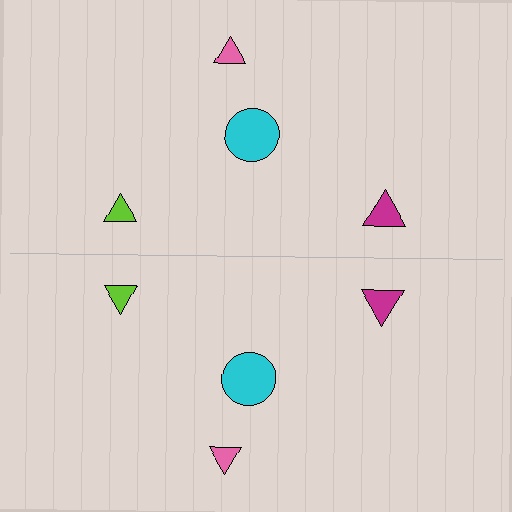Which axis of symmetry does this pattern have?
The pattern has a horizontal axis of symmetry running through the center of the image.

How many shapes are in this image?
There are 8 shapes in this image.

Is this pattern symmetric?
Yes, this pattern has bilateral (reflection) symmetry.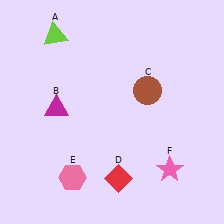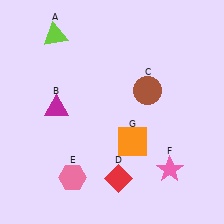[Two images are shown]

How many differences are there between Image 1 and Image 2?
There is 1 difference between the two images.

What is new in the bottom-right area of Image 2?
An orange square (G) was added in the bottom-right area of Image 2.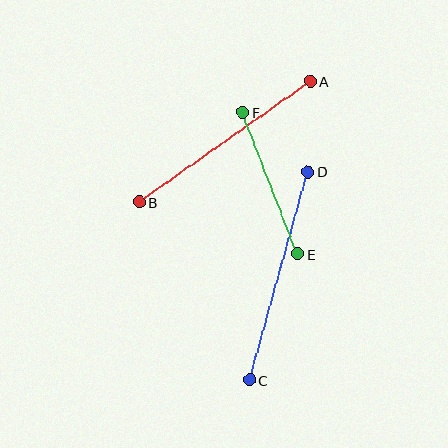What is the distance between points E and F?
The distance is approximately 152 pixels.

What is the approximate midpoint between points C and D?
The midpoint is at approximately (279, 276) pixels.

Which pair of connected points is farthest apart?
Points C and D are farthest apart.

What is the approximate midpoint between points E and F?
The midpoint is at approximately (270, 183) pixels.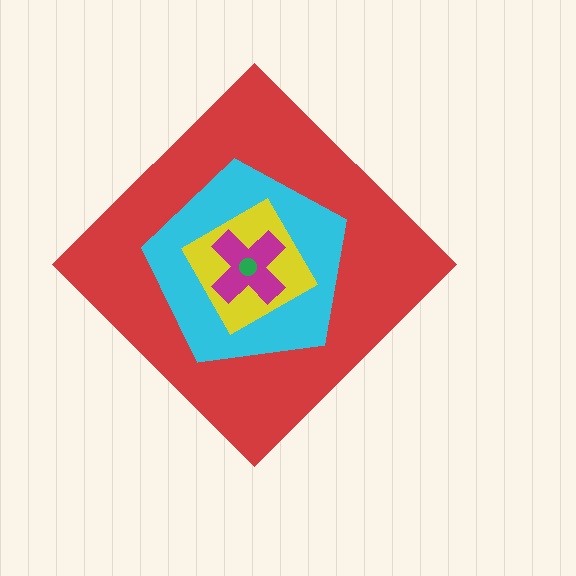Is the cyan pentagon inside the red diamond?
Yes.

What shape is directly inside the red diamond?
The cyan pentagon.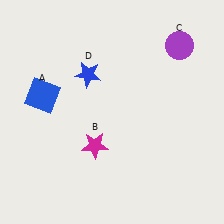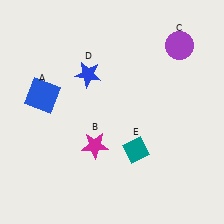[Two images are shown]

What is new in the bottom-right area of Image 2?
A teal diamond (E) was added in the bottom-right area of Image 2.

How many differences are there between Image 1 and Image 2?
There is 1 difference between the two images.